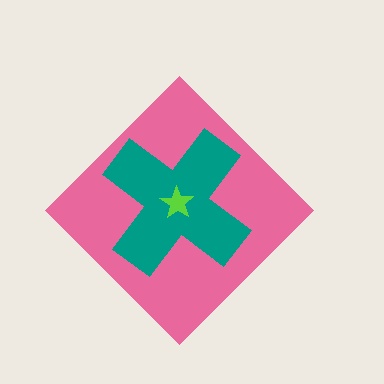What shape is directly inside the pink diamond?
The teal cross.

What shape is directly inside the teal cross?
The lime star.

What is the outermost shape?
The pink diamond.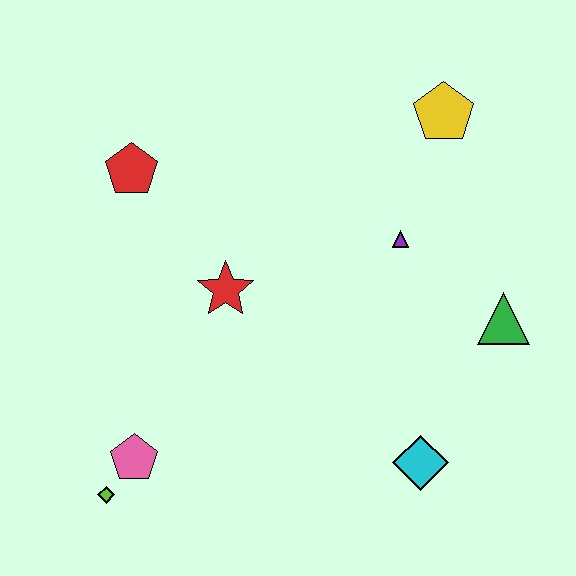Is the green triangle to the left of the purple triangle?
No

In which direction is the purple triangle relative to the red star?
The purple triangle is to the right of the red star.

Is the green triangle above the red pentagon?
No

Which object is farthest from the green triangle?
The lime diamond is farthest from the green triangle.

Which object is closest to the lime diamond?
The pink pentagon is closest to the lime diamond.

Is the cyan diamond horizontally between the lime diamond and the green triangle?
Yes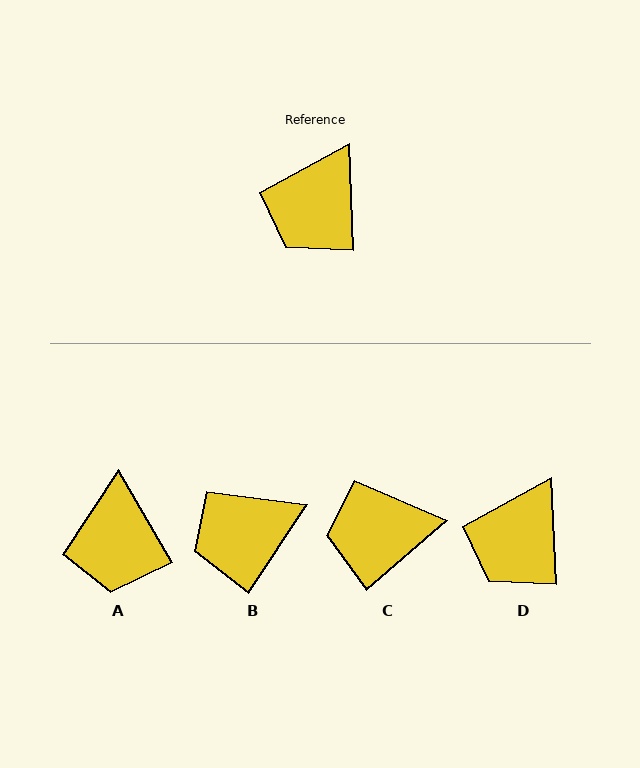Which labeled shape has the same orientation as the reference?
D.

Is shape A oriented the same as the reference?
No, it is off by about 28 degrees.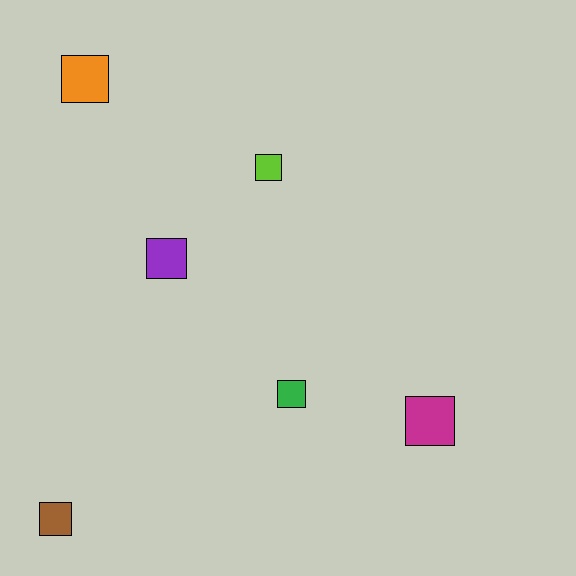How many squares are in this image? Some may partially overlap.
There are 6 squares.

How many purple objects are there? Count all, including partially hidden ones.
There is 1 purple object.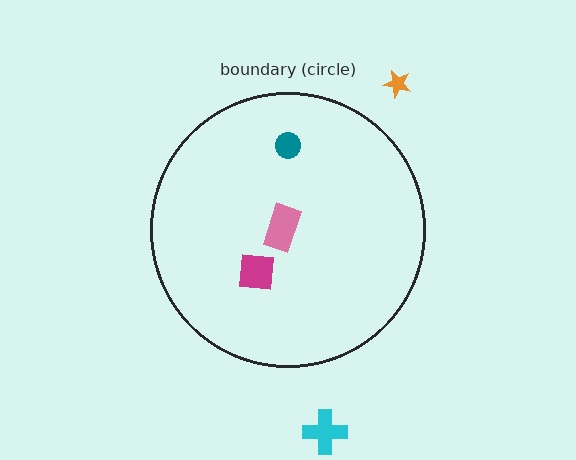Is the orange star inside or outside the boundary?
Outside.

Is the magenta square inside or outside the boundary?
Inside.